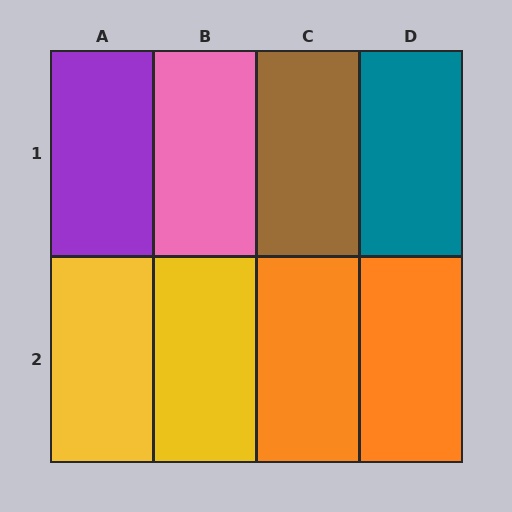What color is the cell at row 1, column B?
Pink.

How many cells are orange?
2 cells are orange.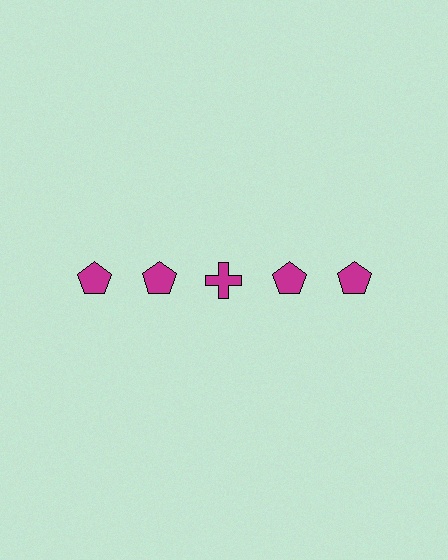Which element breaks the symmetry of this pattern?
The magenta cross in the top row, center column breaks the symmetry. All other shapes are magenta pentagons.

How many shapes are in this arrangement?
There are 5 shapes arranged in a grid pattern.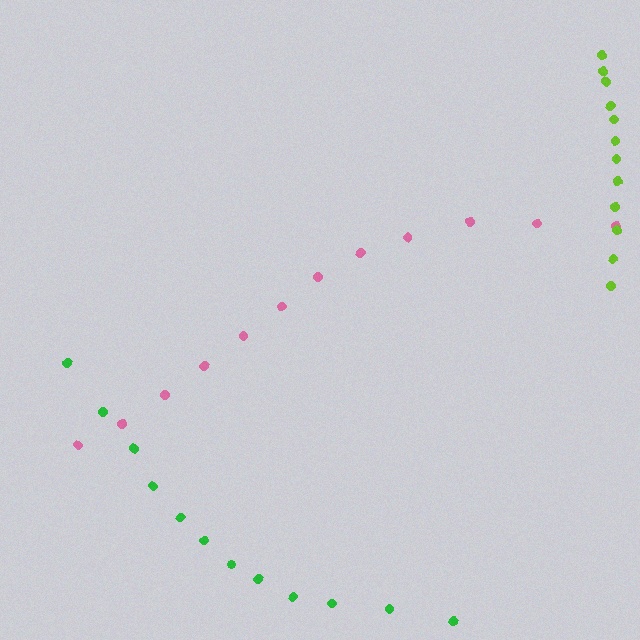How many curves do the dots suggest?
There are 3 distinct paths.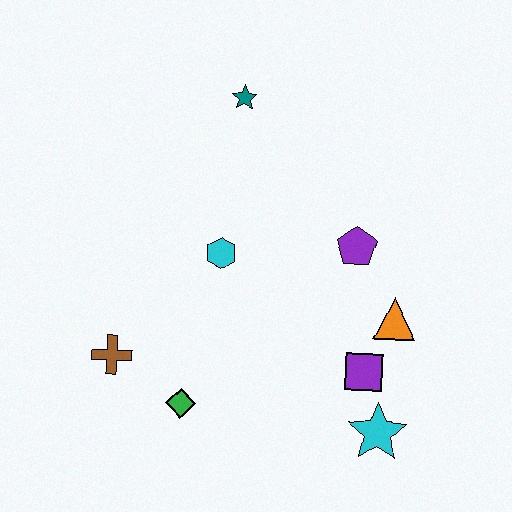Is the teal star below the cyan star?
No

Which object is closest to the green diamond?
The brown cross is closest to the green diamond.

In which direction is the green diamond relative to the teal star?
The green diamond is below the teal star.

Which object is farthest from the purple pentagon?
The brown cross is farthest from the purple pentagon.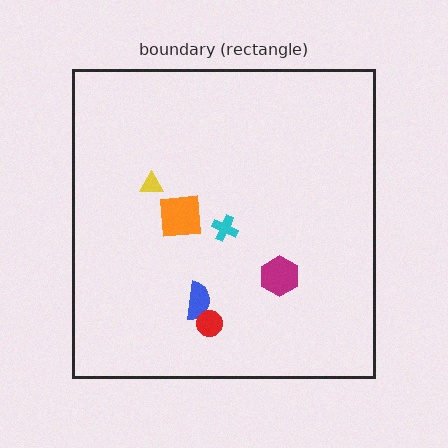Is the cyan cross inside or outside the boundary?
Inside.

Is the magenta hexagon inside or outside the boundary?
Inside.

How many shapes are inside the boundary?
6 inside, 0 outside.